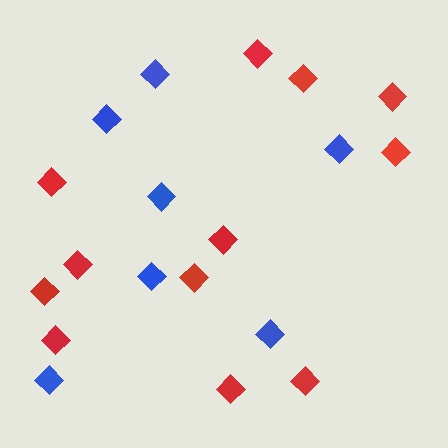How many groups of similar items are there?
There are 2 groups: one group of red diamonds (12) and one group of blue diamonds (7).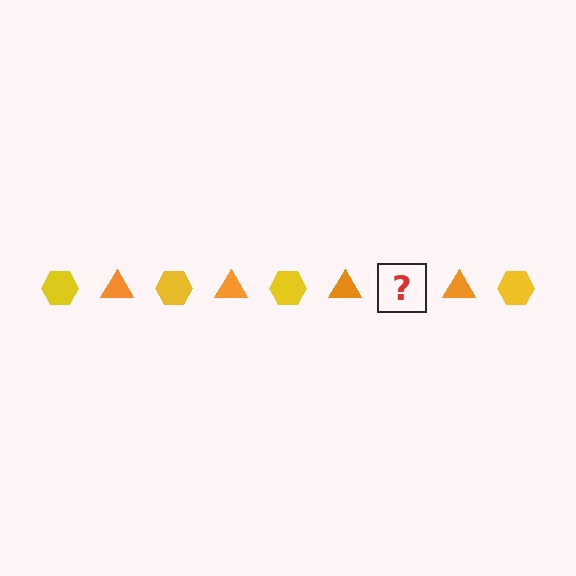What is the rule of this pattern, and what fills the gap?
The rule is that the pattern alternates between yellow hexagon and orange triangle. The gap should be filled with a yellow hexagon.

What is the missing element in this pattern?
The missing element is a yellow hexagon.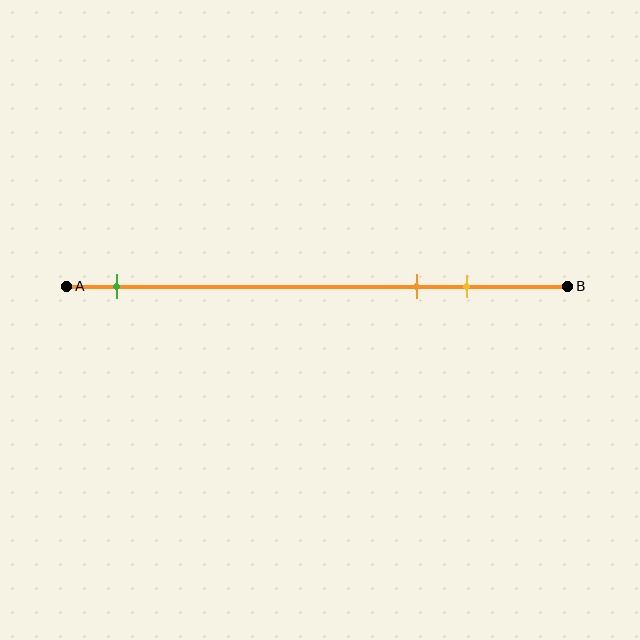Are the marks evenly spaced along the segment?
No, the marks are not evenly spaced.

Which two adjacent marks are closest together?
The orange and yellow marks are the closest adjacent pair.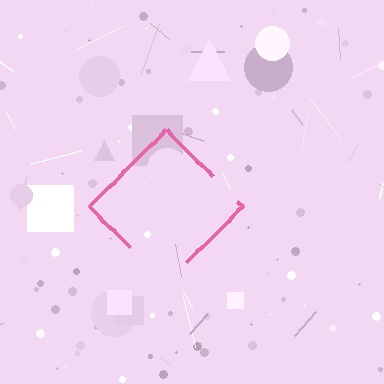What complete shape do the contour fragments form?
The contour fragments form a diamond.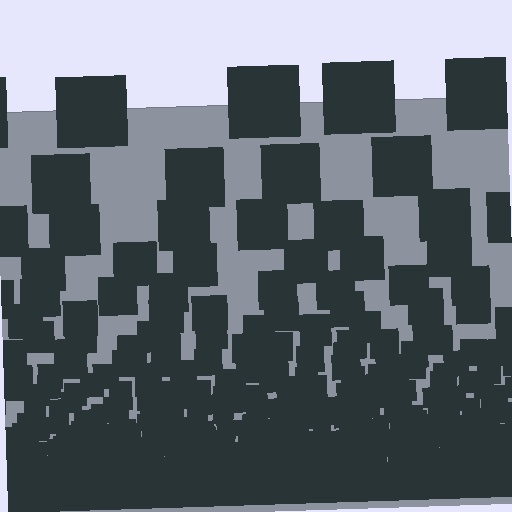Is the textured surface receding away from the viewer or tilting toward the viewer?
The surface appears to tilt toward the viewer. Texture elements get larger and sparser toward the top.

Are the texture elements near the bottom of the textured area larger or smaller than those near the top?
Smaller. The gradient is inverted — elements near the bottom are smaller and denser.